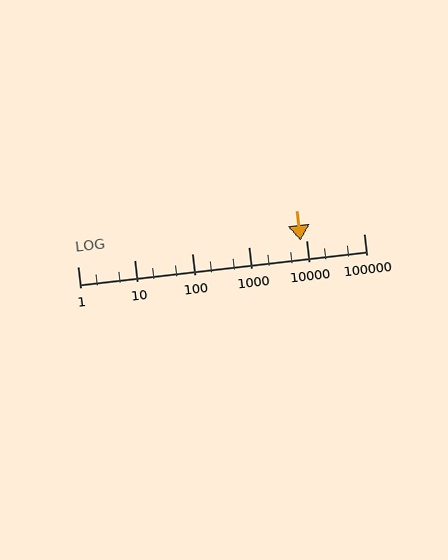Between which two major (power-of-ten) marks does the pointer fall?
The pointer is between 1000 and 10000.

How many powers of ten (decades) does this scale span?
The scale spans 5 decades, from 1 to 100000.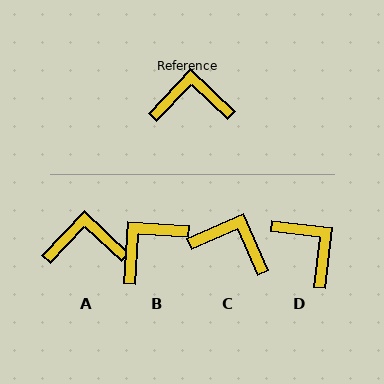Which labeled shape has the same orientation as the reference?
A.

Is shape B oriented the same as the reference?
No, it is off by about 40 degrees.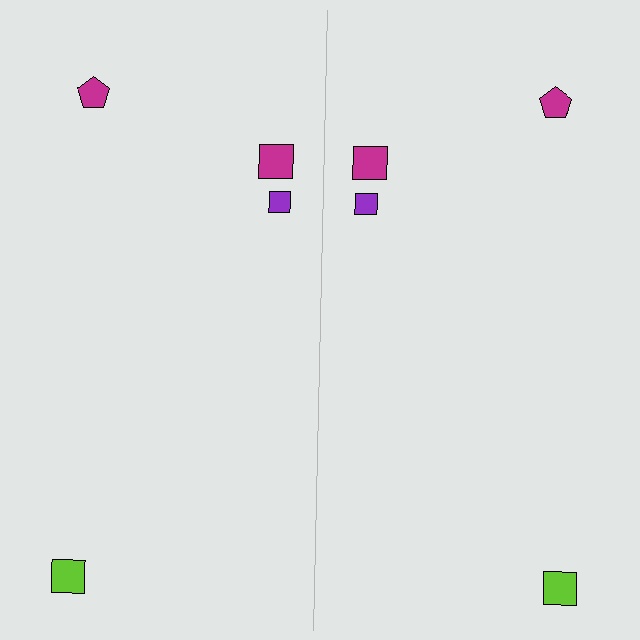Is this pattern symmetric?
Yes, this pattern has bilateral (reflection) symmetry.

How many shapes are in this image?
There are 8 shapes in this image.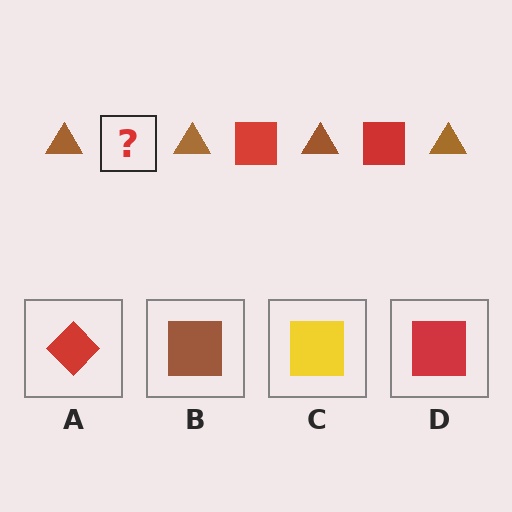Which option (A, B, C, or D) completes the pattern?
D.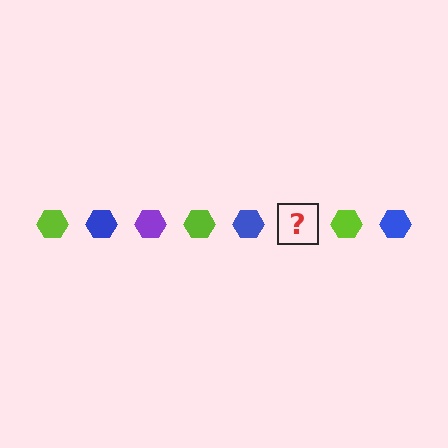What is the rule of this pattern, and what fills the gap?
The rule is that the pattern cycles through lime, blue, purple hexagons. The gap should be filled with a purple hexagon.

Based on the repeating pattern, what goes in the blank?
The blank should be a purple hexagon.